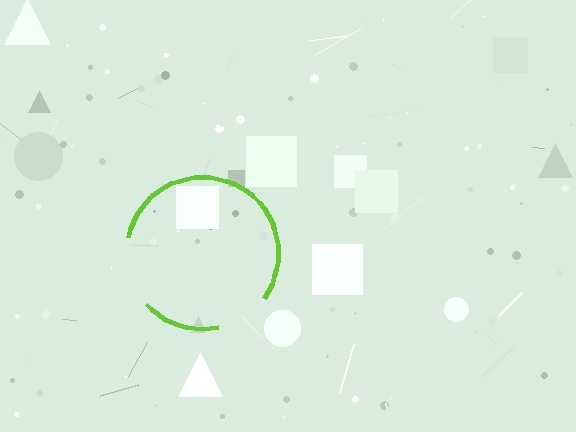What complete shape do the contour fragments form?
The contour fragments form a circle.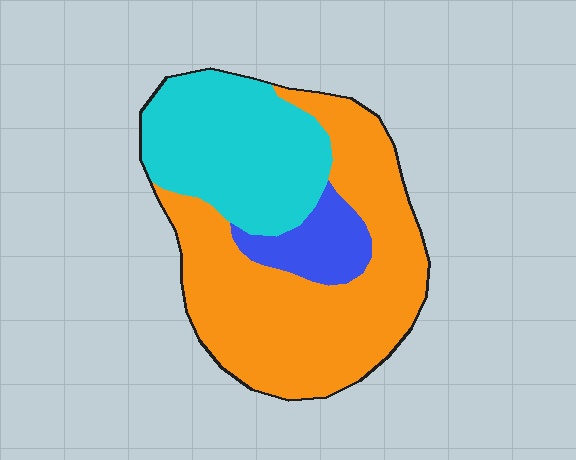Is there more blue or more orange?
Orange.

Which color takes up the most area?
Orange, at roughly 55%.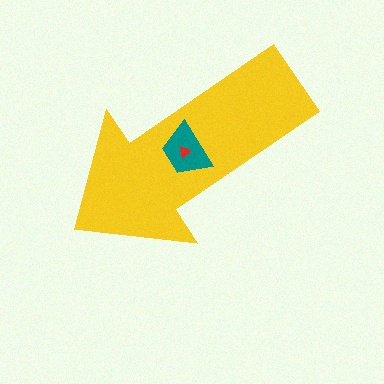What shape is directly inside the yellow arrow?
The teal trapezoid.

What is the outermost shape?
The yellow arrow.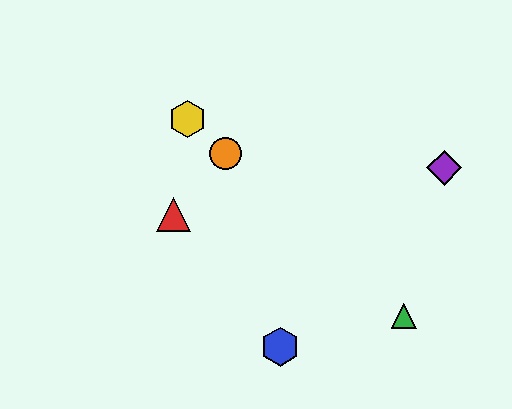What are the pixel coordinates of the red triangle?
The red triangle is at (173, 214).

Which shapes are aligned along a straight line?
The green triangle, the yellow hexagon, the orange circle are aligned along a straight line.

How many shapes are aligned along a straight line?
3 shapes (the green triangle, the yellow hexagon, the orange circle) are aligned along a straight line.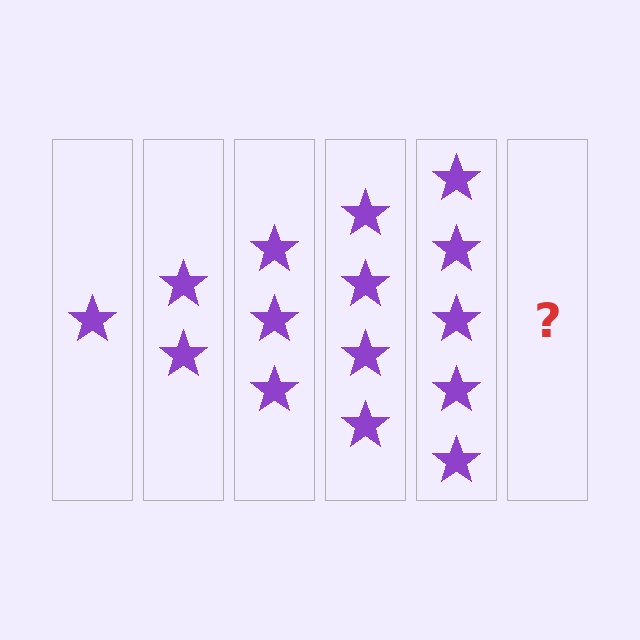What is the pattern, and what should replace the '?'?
The pattern is that each step adds one more star. The '?' should be 6 stars.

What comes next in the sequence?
The next element should be 6 stars.